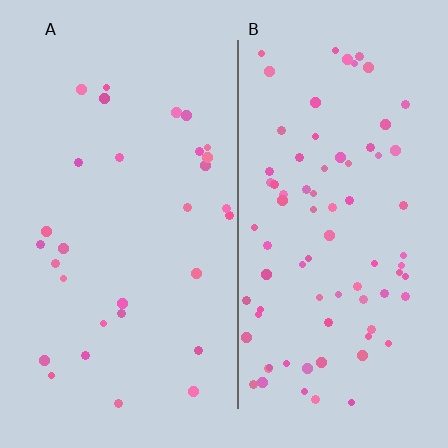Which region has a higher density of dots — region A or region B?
B (the right).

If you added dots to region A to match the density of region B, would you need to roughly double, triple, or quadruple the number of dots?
Approximately triple.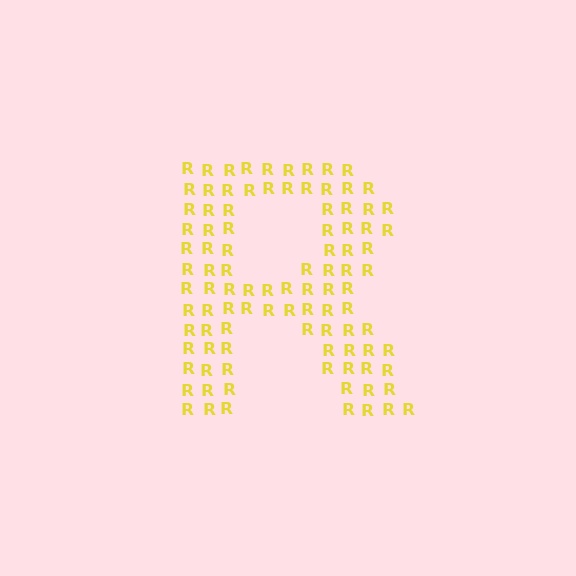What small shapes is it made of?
It is made of small letter R's.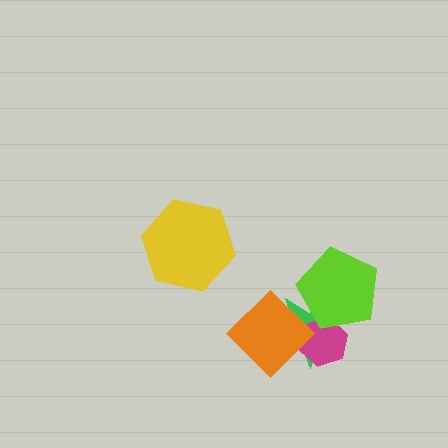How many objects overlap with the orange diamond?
2 objects overlap with the orange diamond.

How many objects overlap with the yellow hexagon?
0 objects overlap with the yellow hexagon.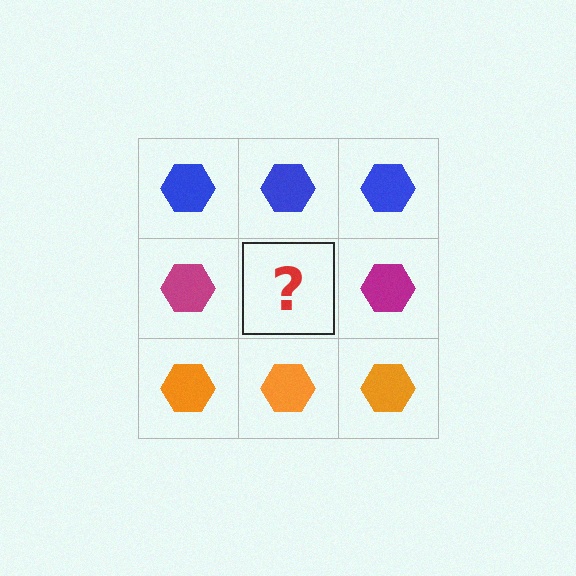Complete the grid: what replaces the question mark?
The question mark should be replaced with a magenta hexagon.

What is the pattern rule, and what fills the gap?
The rule is that each row has a consistent color. The gap should be filled with a magenta hexagon.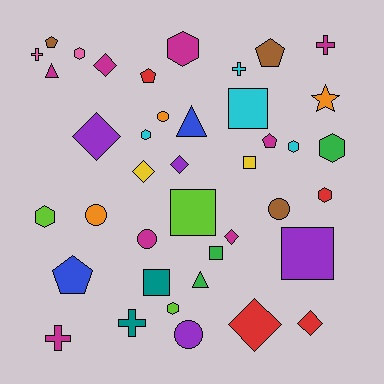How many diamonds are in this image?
There are 7 diamonds.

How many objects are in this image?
There are 40 objects.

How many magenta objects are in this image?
There are 8 magenta objects.